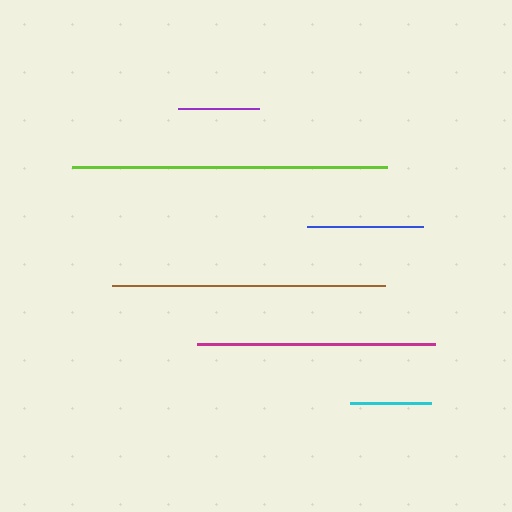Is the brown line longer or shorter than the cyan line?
The brown line is longer than the cyan line.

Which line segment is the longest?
The lime line is the longest at approximately 315 pixels.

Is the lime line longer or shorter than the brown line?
The lime line is longer than the brown line.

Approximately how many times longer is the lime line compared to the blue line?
The lime line is approximately 2.7 times the length of the blue line.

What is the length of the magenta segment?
The magenta segment is approximately 238 pixels long.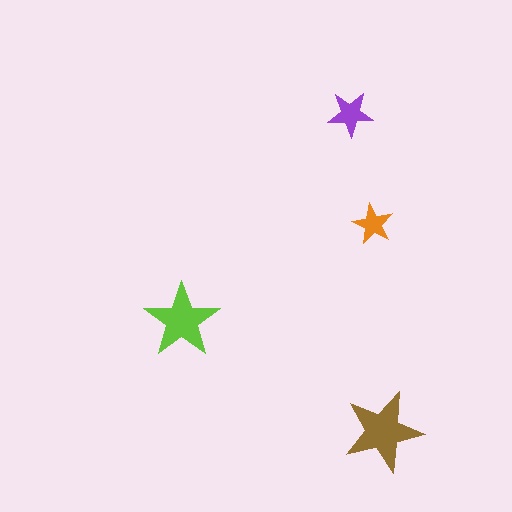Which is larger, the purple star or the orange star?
The purple one.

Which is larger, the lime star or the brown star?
The brown one.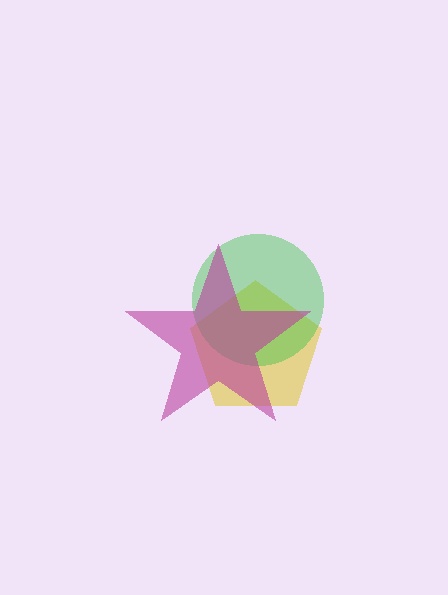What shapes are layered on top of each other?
The layered shapes are: a yellow pentagon, a green circle, a magenta star.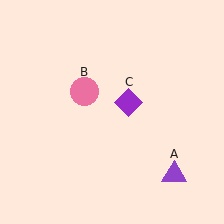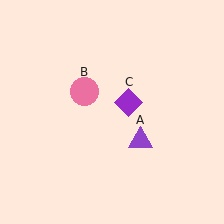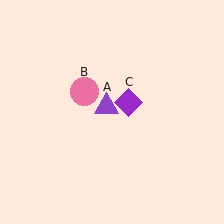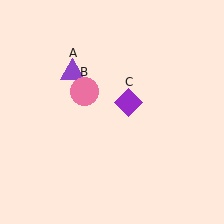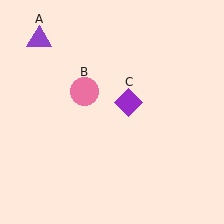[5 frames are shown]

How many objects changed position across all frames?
1 object changed position: purple triangle (object A).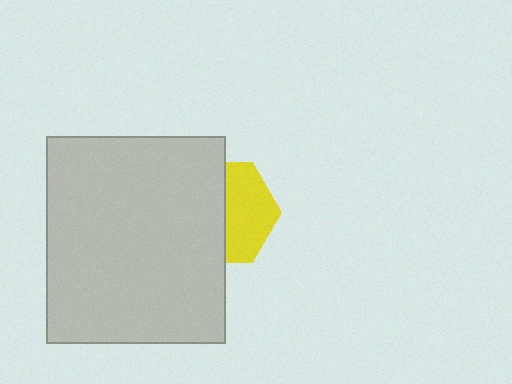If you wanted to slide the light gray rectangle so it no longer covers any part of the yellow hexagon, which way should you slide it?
Slide it left — that is the most direct way to separate the two shapes.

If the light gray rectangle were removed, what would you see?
You would see the complete yellow hexagon.